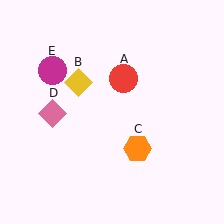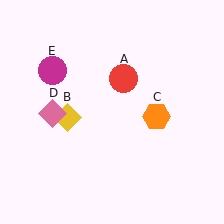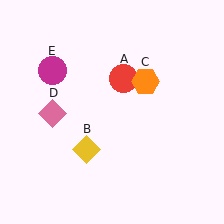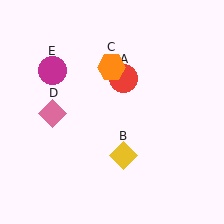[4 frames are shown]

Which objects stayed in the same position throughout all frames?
Red circle (object A) and pink diamond (object D) and magenta circle (object E) remained stationary.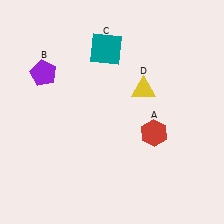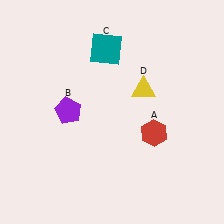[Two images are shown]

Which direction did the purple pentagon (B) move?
The purple pentagon (B) moved down.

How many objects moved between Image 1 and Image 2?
1 object moved between the two images.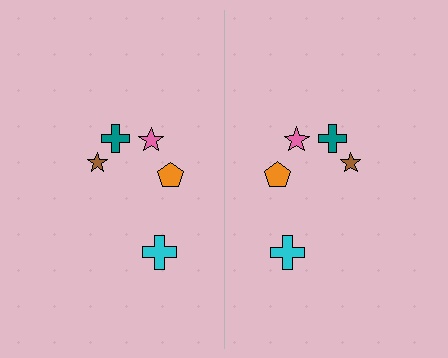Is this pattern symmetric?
Yes, this pattern has bilateral (reflection) symmetry.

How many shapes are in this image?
There are 10 shapes in this image.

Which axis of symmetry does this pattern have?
The pattern has a vertical axis of symmetry running through the center of the image.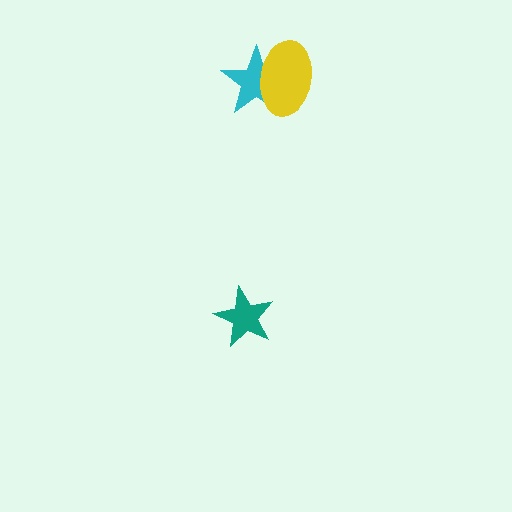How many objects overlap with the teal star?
0 objects overlap with the teal star.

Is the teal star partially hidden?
No, no other shape covers it.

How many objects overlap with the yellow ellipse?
1 object overlaps with the yellow ellipse.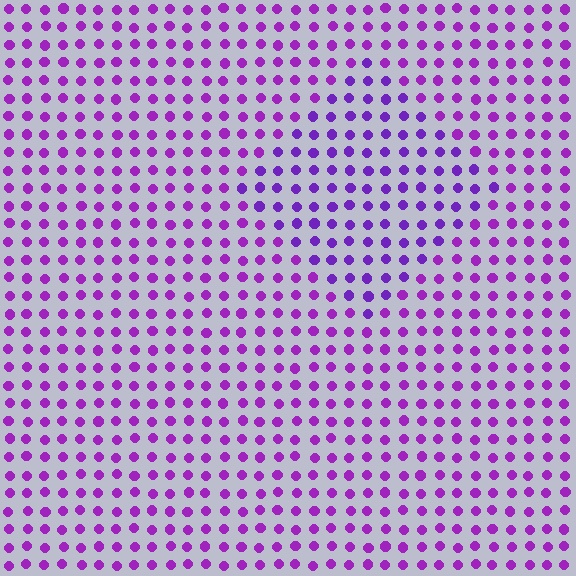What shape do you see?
I see a diamond.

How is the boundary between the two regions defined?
The boundary is defined purely by a slight shift in hue (about 19 degrees). Spacing, size, and orientation are identical on both sides.